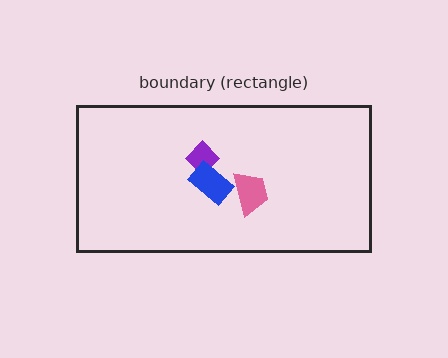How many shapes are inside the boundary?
3 inside, 0 outside.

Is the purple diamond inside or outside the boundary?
Inside.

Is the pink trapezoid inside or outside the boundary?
Inside.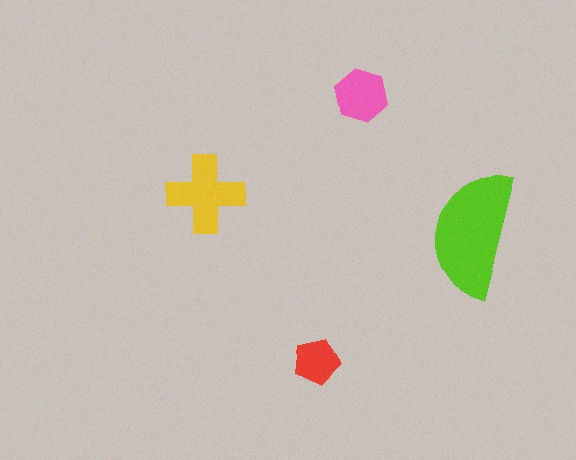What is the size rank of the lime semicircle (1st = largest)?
1st.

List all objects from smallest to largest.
The red pentagon, the pink hexagon, the yellow cross, the lime semicircle.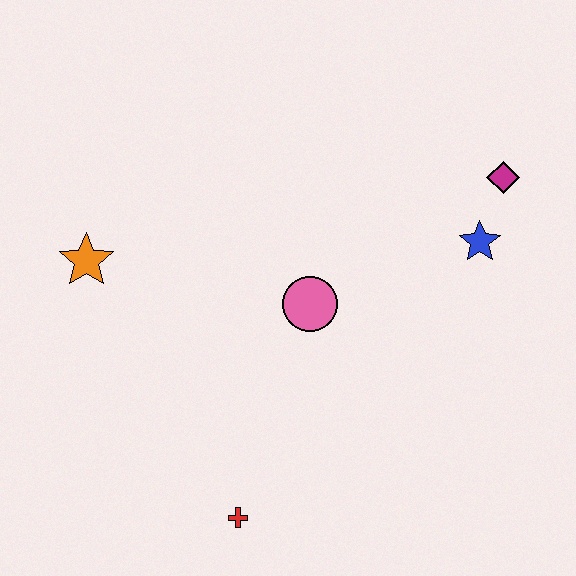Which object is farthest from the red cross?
The magenta diamond is farthest from the red cross.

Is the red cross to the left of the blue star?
Yes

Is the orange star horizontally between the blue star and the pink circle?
No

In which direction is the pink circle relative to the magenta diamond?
The pink circle is to the left of the magenta diamond.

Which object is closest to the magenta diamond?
The blue star is closest to the magenta diamond.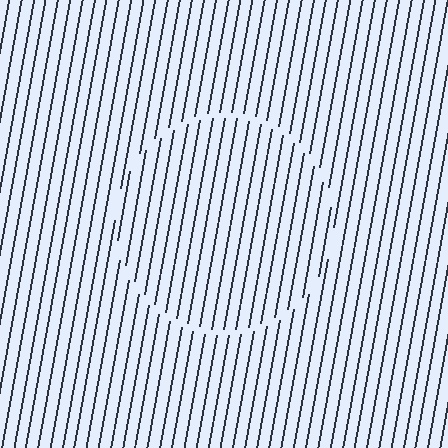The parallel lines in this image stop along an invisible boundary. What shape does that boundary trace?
An illusory circle. The interior of the shape contains the same grating, shifted by half a period — the contour is defined by the phase discontinuity where line-ends from the inner and outer gratings abut.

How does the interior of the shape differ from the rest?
The interior of the shape contains the same grating, shifted by half a period — the contour is defined by the phase discontinuity where line-ends from the inner and outer gratings abut.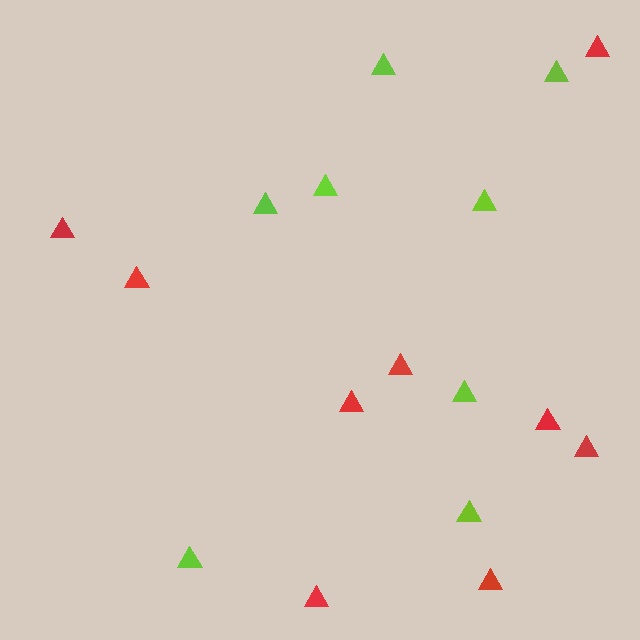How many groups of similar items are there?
There are 2 groups: one group of red triangles (9) and one group of lime triangles (8).